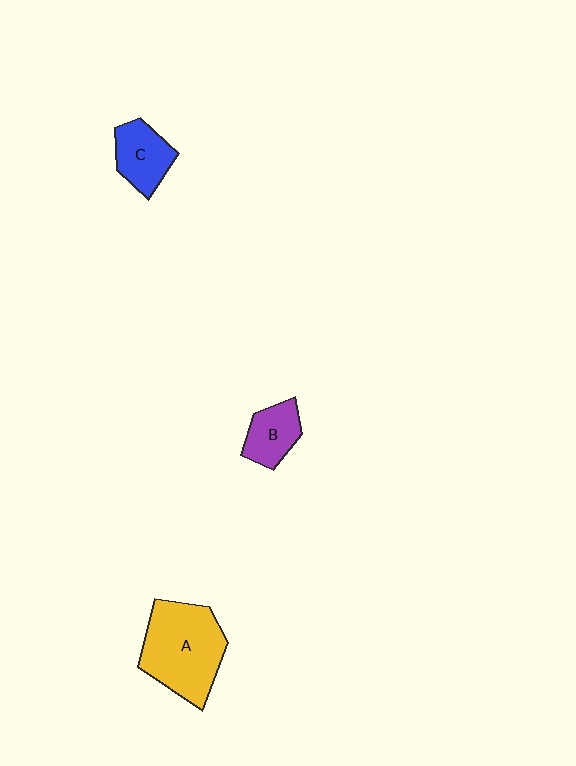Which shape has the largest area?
Shape A (yellow).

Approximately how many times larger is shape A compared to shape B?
Approximately 2.3 times.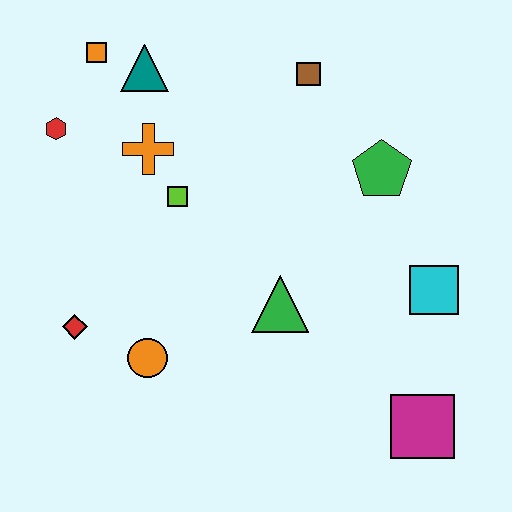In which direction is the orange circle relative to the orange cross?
The orange circle is below the orange cross.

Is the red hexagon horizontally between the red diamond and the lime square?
No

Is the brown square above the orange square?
No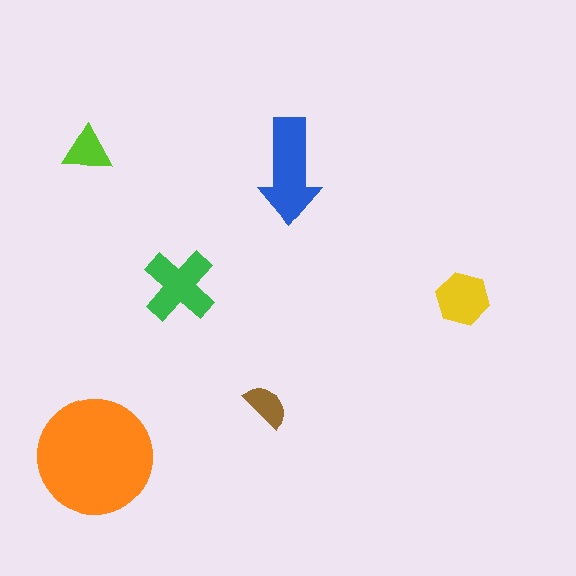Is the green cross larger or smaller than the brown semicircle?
Larger.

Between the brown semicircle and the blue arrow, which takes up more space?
The blue arrow.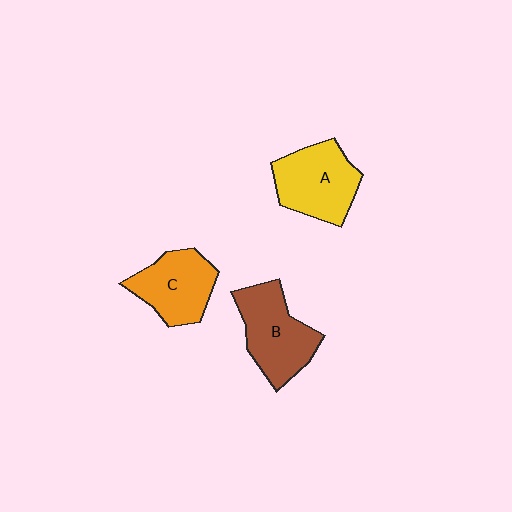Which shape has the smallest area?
Shape C (orange).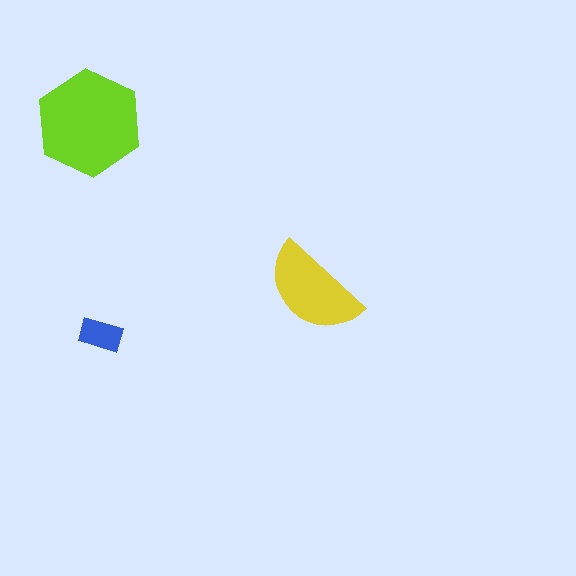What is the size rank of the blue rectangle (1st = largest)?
3rd.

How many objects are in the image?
There are 3 objects in the image.